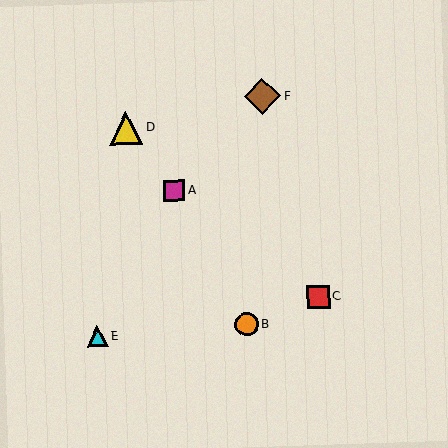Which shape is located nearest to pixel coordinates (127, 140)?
The yellow triangle (labeled D) at (126, 128) is nearest to that location.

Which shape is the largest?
The brown diamond (labeled F) is the largest.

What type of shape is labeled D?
Shape D is a yellow triangle.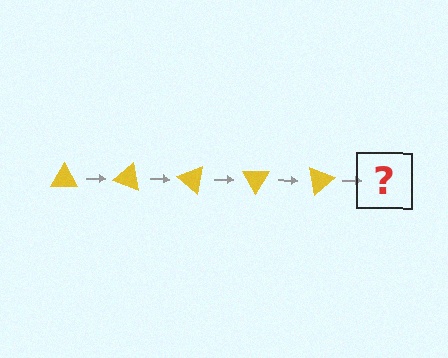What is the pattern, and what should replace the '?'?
The pattern is that the triangle rotates 20 degrees each step. The '?' should be a yellow triangle rotated 100 degrees.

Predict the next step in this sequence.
The next step is a yellow triangle rotated 100 degrees.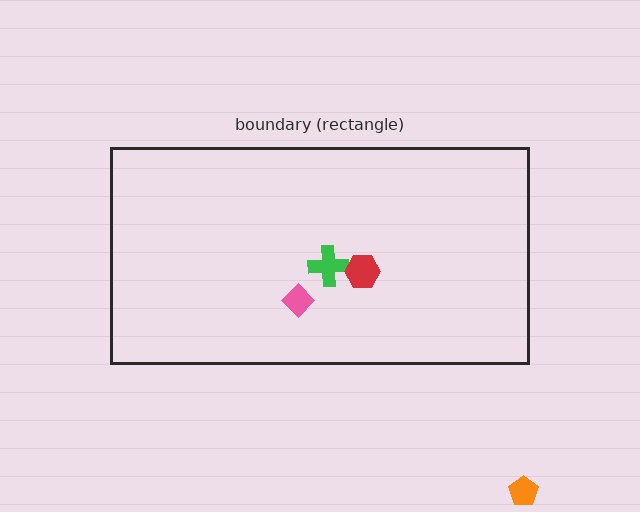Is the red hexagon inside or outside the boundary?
Inside.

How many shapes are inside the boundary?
3 inside, 1 outside.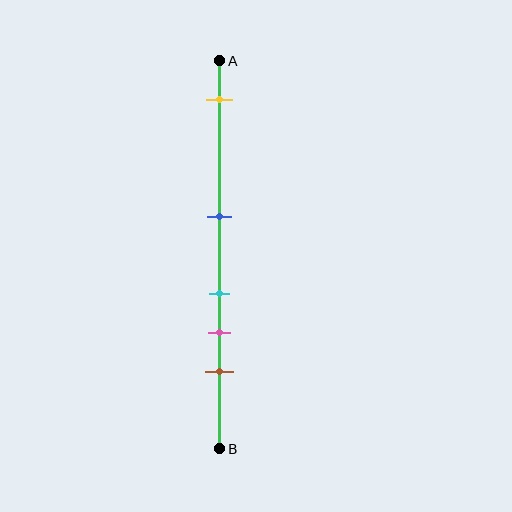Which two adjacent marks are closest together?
The cyan and pink marks are the closest adjacent pair.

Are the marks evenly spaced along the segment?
No, the marks are not evenly spaced.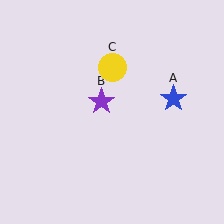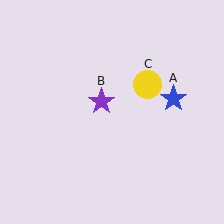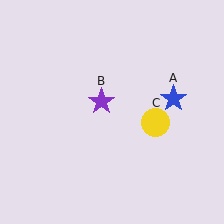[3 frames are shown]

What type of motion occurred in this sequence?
The yellow circle (object C) rotated clockwise around the center of the scene.